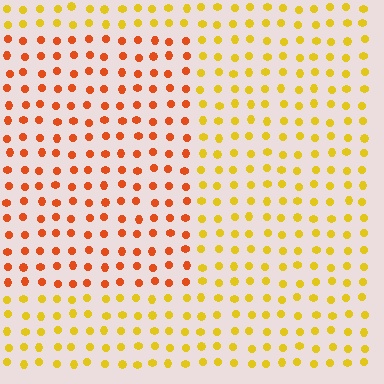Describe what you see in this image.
The image is filled with small yellow elements in a uniform arrangement. A rectangle-shaped region is visible where the elements are tinted to a slightly different hue, forming a subtle color boundary.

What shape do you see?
I see a rectangle.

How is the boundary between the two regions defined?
The boundary is defined purely by a slight shift in hue (about 37 degrees). Spacing, size, and orientation are identical on both sides.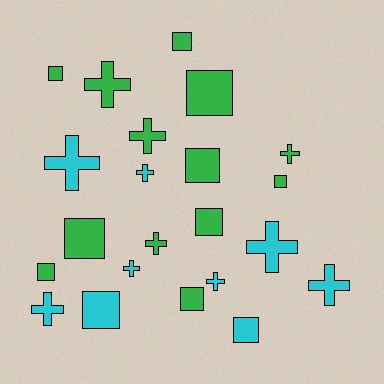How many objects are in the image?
There are 22 objects.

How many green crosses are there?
There are 4 green crosses.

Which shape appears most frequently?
Cross, with 11 objects.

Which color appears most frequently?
Green, with 13 objects.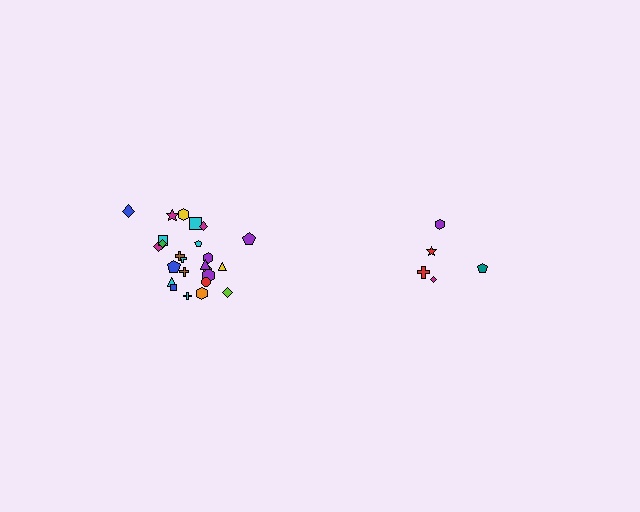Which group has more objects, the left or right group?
The left group.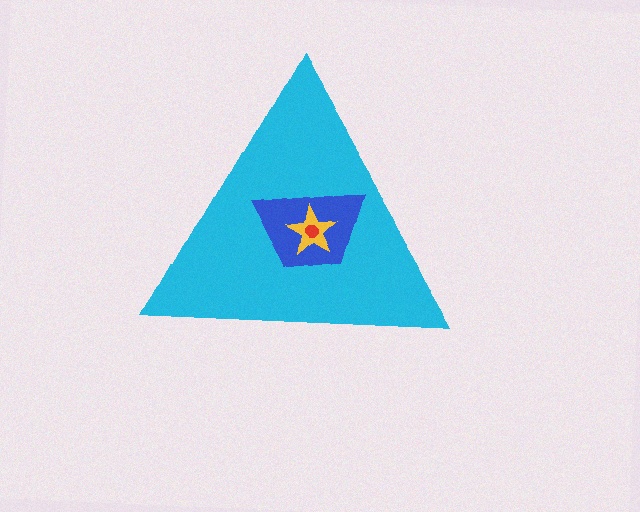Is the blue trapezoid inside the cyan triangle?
Yes.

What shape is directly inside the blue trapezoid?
The yellow star.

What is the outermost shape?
The cyan triangle.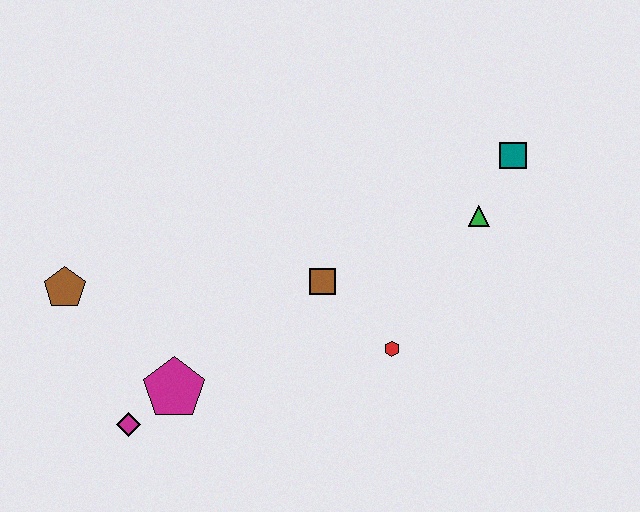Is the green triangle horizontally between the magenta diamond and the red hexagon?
No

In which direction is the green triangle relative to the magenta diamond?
The green triangle is to the right of the magenta diamond.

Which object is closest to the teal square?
The green triangle is closest to the teal square.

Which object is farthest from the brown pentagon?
The teal square is farthest from the brown pentagon.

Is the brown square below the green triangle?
Yes